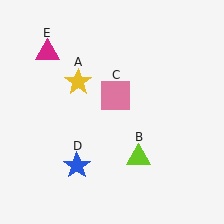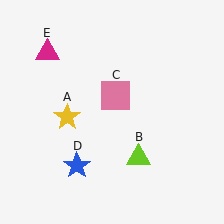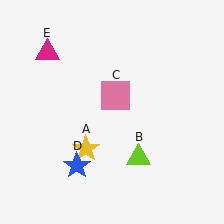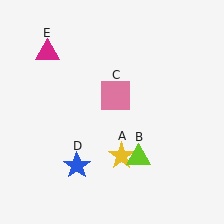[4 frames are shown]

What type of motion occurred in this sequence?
The yellow star (object A) rotated counterclockwise around the center of the scene.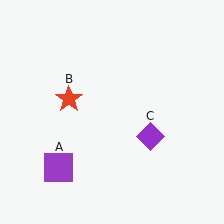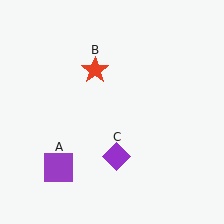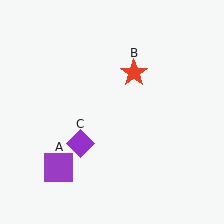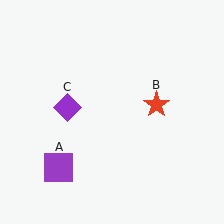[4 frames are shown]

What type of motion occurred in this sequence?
The red star (object B), purple diamond (object C) rotated clockwise around the center of the scene.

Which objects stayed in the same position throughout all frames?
Purple square (object A) remained stationary.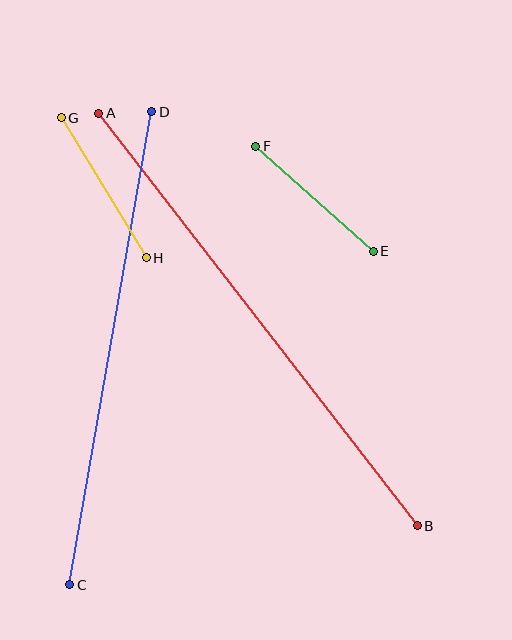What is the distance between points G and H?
The distance is approximately 164 pixels.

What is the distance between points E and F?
The distance is approximately 158 pixels.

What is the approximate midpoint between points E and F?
The midpoint is at approximately (315, 199) pixels.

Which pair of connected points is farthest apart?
Points A and B are farthest apart.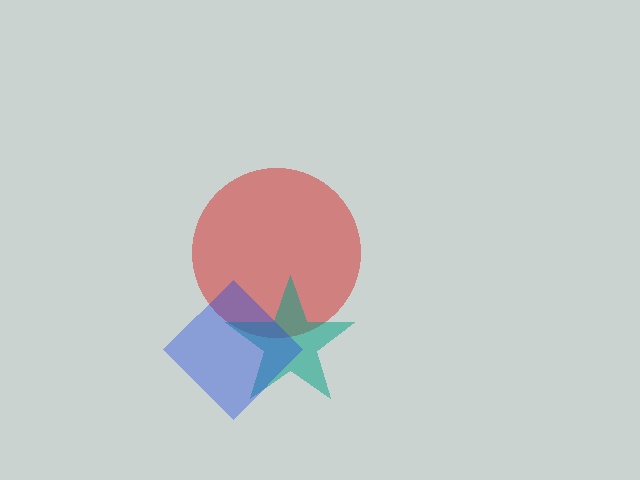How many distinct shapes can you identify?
There are 3 distinct shapes: a red circle, a teal star, a blue diamond.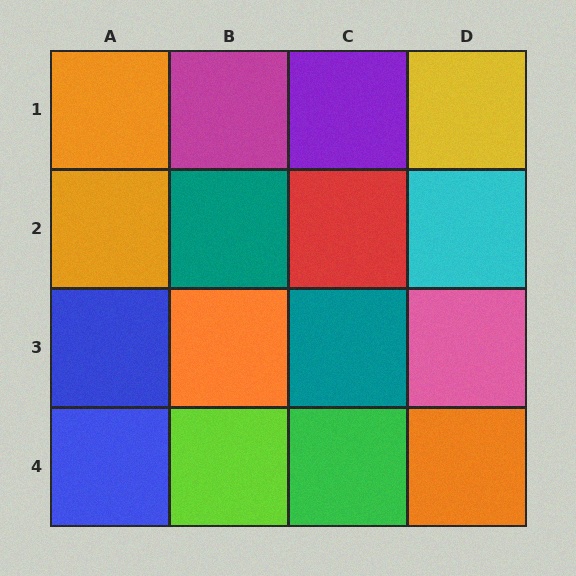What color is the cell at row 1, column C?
Purple.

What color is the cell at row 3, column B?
Orange.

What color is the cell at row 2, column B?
Teal.